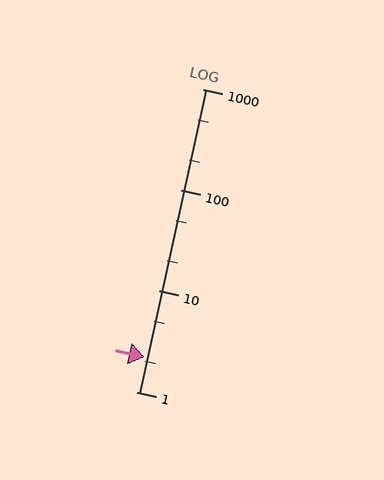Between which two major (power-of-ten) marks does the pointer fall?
The pointer is between 1 and 10.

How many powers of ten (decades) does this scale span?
The scale spans 3 decades, from 1 to 1000.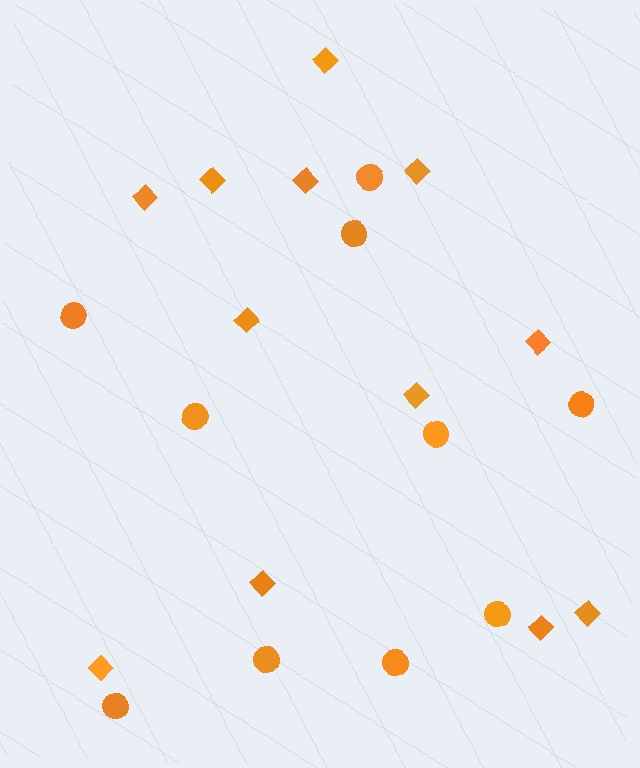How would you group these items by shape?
There are 2 groups: one group of diamonds (12) and one group of circles (10).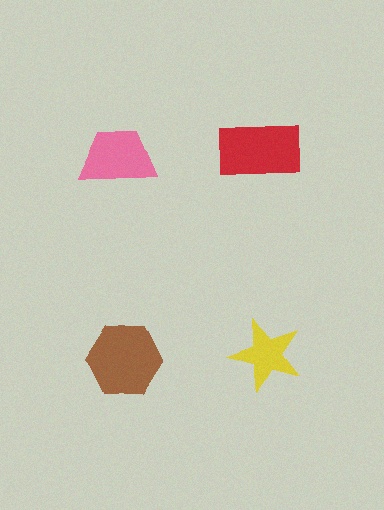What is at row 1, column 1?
A pink trapezoid.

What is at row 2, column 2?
A yellow star.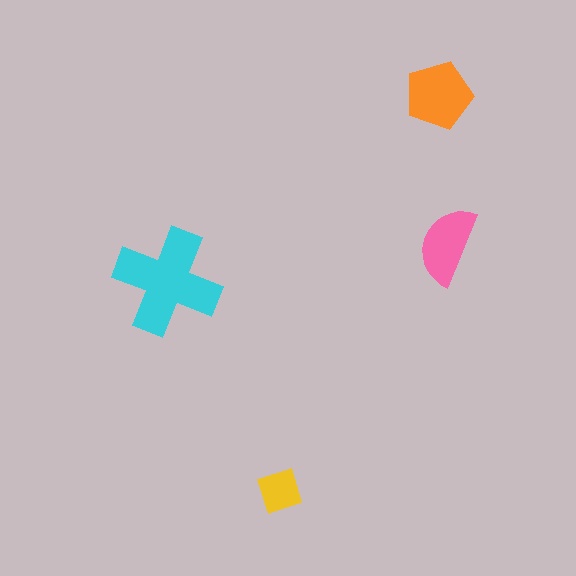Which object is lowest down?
The yellow diamond is bottommost.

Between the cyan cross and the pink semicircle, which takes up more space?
The cyan cross.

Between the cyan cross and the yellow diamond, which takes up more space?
The cyan cross.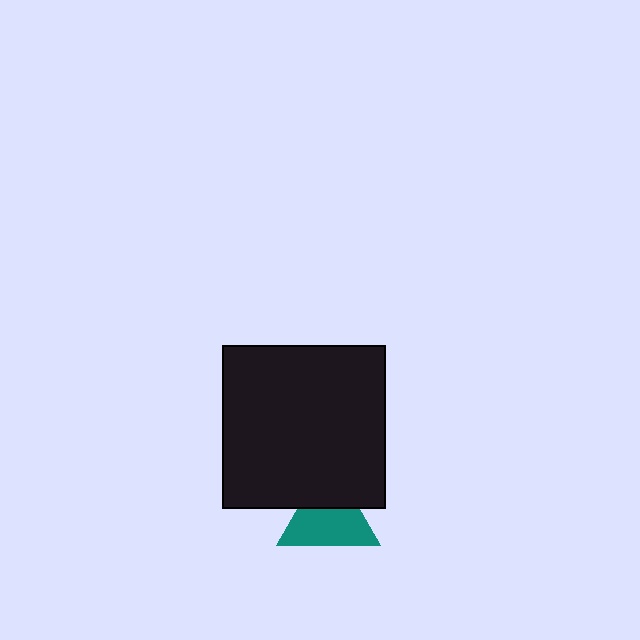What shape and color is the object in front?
The object in front is a black square.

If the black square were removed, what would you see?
You would see the complete teal triangle.